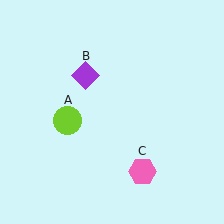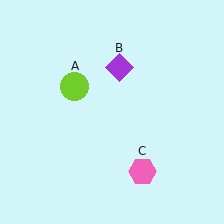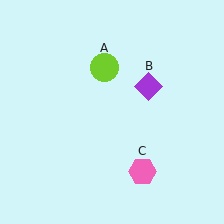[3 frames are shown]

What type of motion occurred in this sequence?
The lime circle (object A), purple diamond (object B) rotated clockwise around the center of the scene.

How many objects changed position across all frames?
2 objects changed position: lime circle (object A), purple diamond (object B).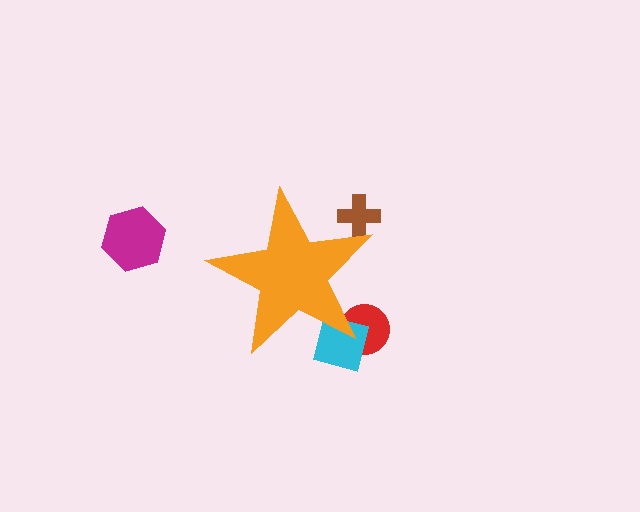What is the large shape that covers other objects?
An orange star.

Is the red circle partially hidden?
Yes, the red circle is partially hidden behind the orange star.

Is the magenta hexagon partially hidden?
No, the magenta hexagon is fully visible.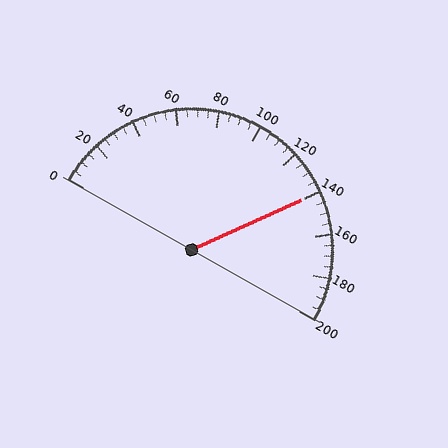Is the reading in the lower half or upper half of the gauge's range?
The reading is in the upper half of the range (0 to 200).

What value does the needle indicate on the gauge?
The needle indicates approximately 140.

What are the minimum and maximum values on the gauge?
The gauge ranges from 0 to 200.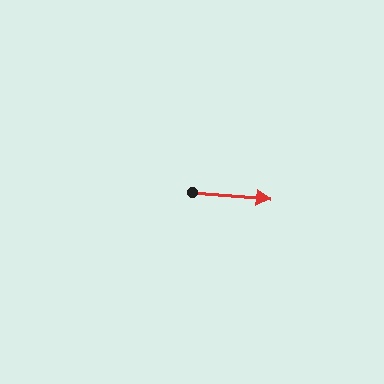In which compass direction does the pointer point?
East.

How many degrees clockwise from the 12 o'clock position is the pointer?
Approximately 95 degrees.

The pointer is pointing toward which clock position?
Roughly 3 o'clock.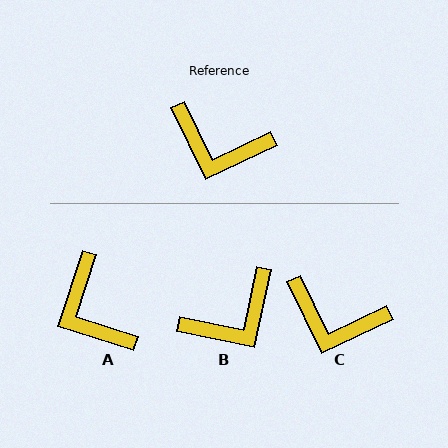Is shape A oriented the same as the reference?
No, it is off by about 44 degrees.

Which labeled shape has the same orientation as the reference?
C.